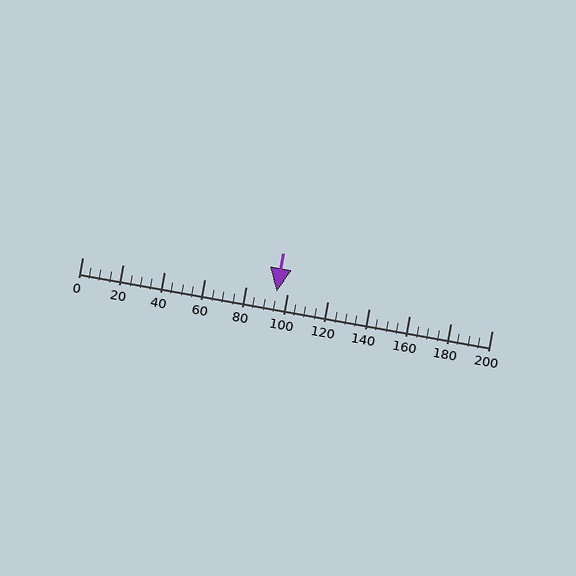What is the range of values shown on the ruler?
The ruler shows values from 0 to 200.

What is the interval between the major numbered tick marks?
The major tick marks are spaced 20 units apart.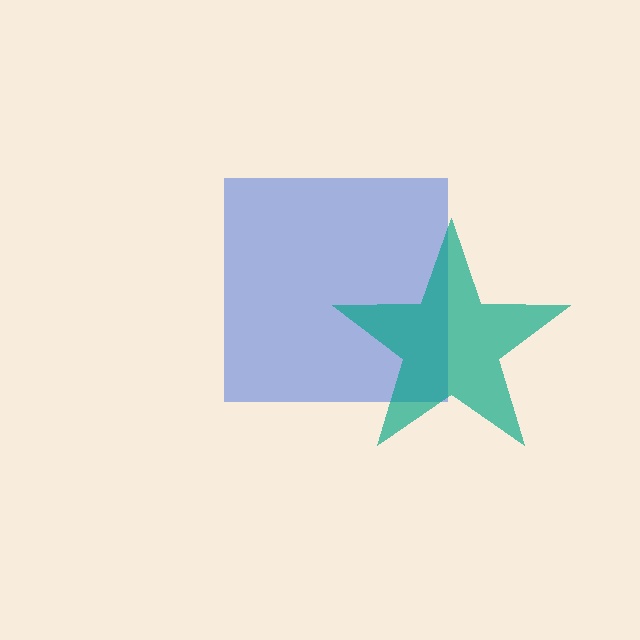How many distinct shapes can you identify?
There are 2 distinct shapes: a blue square, a teal star.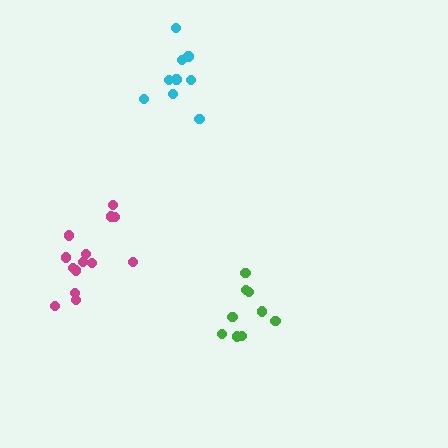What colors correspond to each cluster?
The clusters are colored: cyan, green, magenta.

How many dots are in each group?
Group 1: 9 dots, Group 2: 9 dots, Group 3: 14 dots (32 total).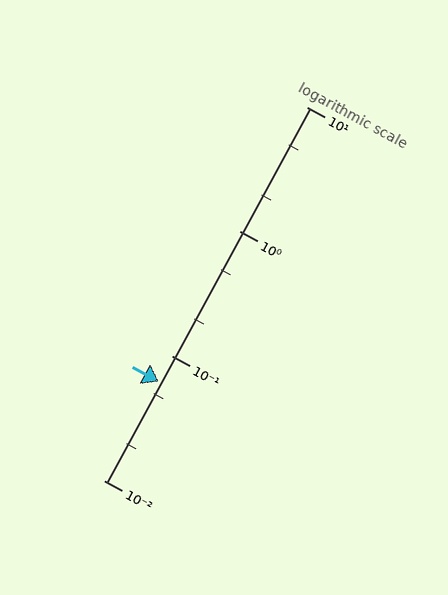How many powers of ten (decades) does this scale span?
The scale spans 3 decades, from 0.01 to 10.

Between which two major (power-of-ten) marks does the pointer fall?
The pointer is between 0.01 and 0.1.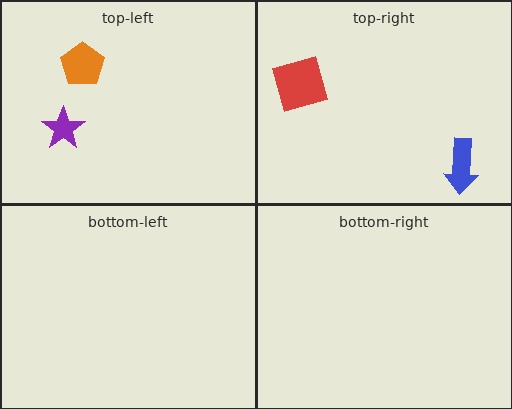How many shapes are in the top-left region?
2.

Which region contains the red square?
The top-right region.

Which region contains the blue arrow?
The top-right region.